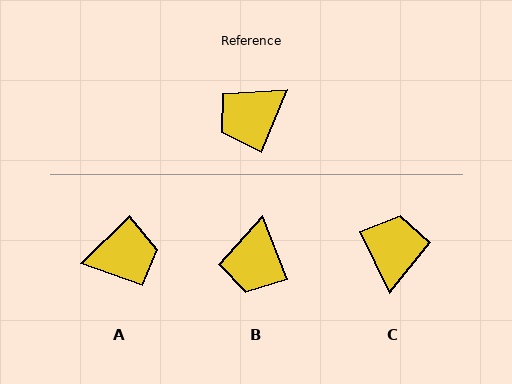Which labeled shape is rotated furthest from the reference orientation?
A, about 157 degrees away.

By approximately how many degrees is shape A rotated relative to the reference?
Approximately 157 degrees counter-clockwise.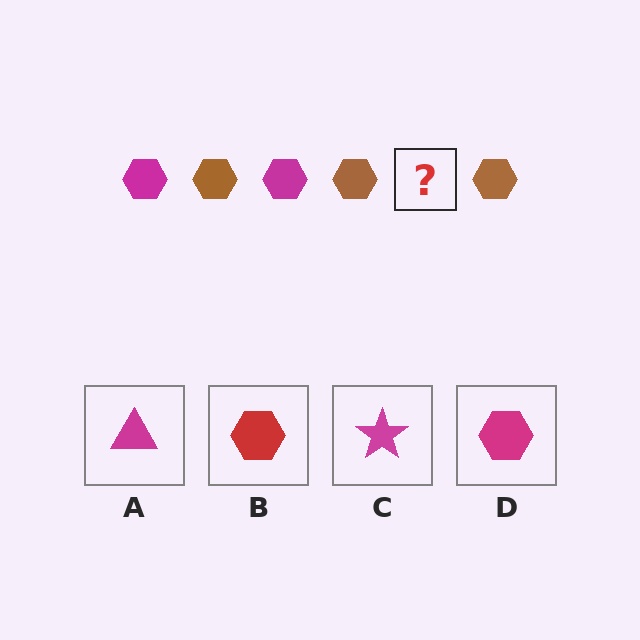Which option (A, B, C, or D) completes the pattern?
D.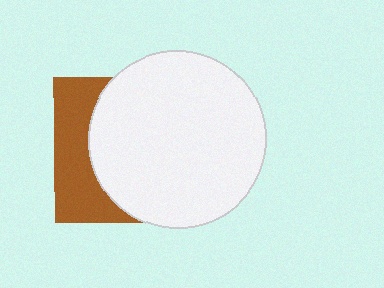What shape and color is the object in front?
The object in front is a white circle.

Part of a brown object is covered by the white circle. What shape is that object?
It is a square.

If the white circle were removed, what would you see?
You would see the complete brown square.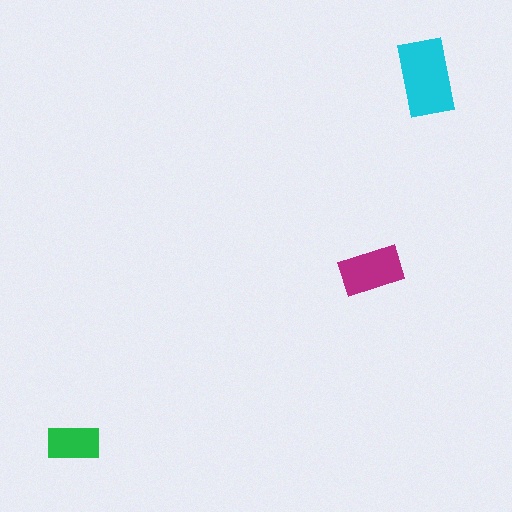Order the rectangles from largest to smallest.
the cyan one, the magenta one, the green one.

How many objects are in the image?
There are 3 objects in the image.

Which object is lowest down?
The green rectangle is bottommost.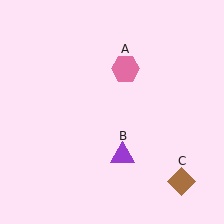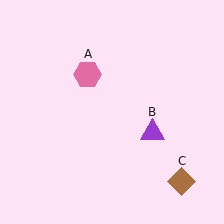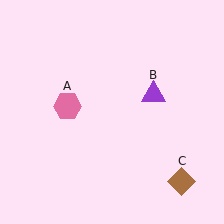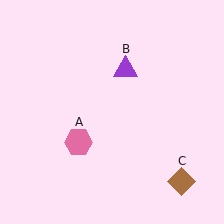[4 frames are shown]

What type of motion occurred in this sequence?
The pink hexagon (object A), purple triangle (object B) rotated counterclockwise around the center of the scene.